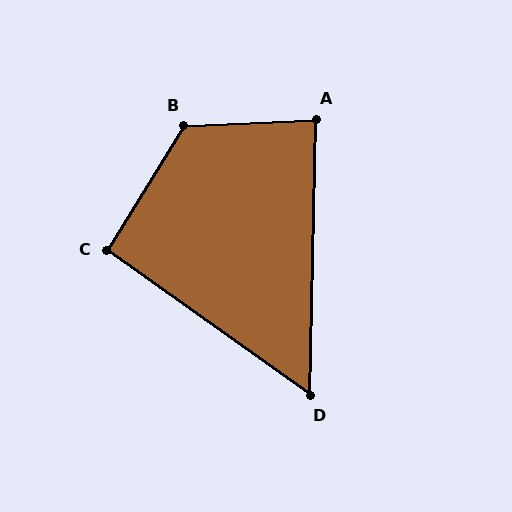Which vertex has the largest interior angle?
B, at approximately 124 degrees.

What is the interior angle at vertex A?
Approximately 86 degrees (approximately right).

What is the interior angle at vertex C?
Approximately 94 degrees (approximately right).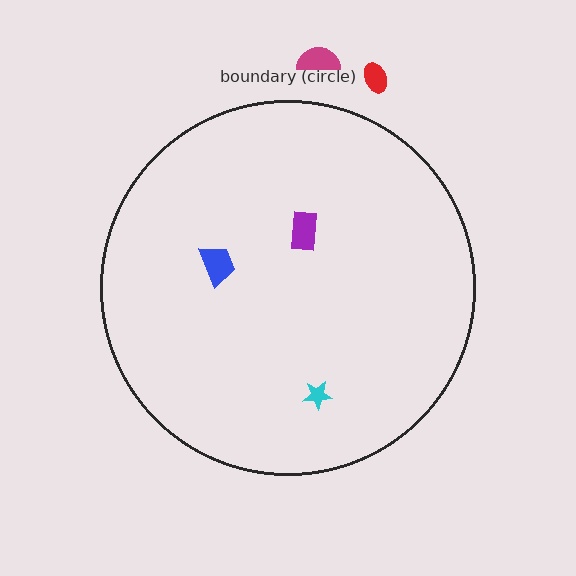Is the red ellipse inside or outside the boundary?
Outside.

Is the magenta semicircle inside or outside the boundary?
Outside.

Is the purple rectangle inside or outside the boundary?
Inside.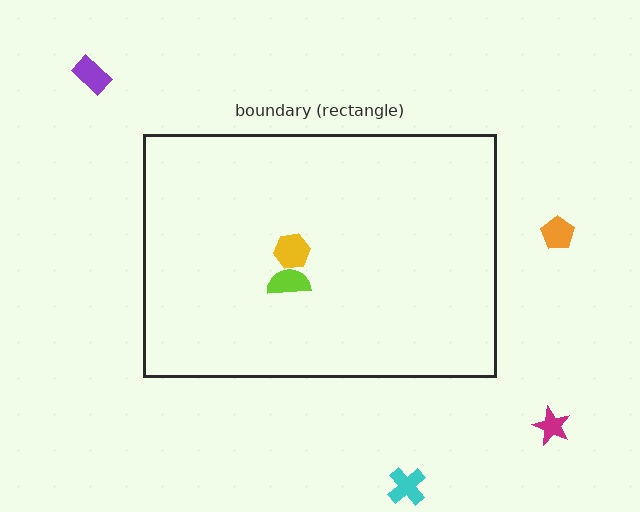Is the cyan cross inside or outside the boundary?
Outside.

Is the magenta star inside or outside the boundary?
Outside.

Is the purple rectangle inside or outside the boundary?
Outside.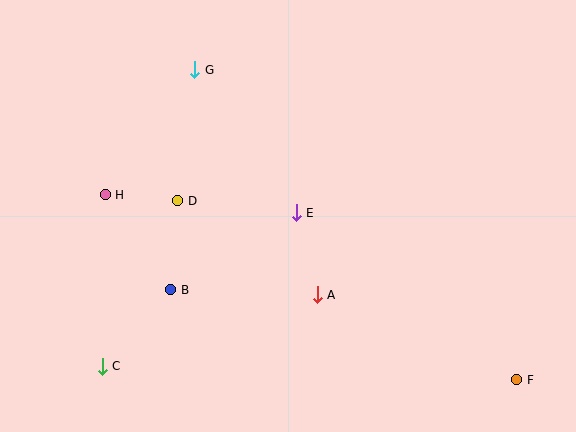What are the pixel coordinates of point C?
Point C is at (102, 366).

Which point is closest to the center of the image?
Point E at (296, 213) is closest to the center.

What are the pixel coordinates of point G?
Point G is at (195, 70).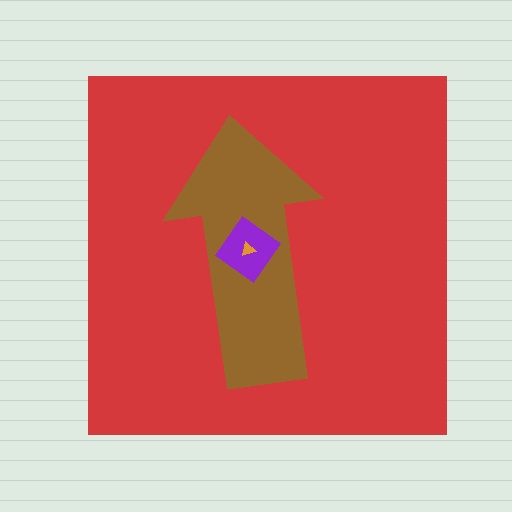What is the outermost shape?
The red square.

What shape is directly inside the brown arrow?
The purple diamond.